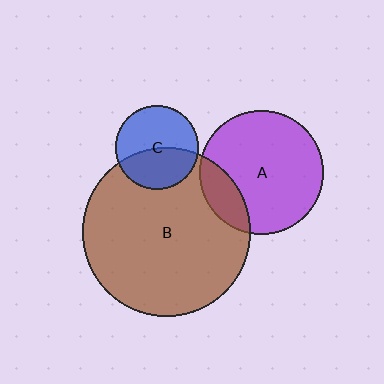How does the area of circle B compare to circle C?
Approximately 4.0 times.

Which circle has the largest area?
Circle B (brown).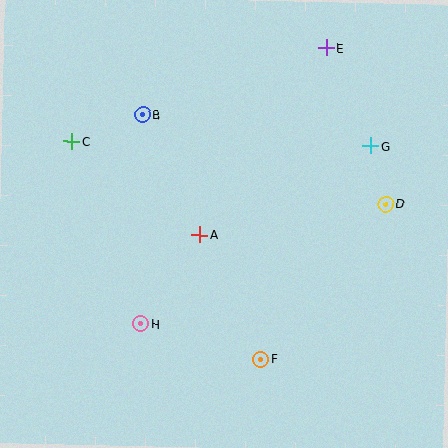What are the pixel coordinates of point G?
Point G is at (370, 146).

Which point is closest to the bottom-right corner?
Point F is closest to the bottom-right corner.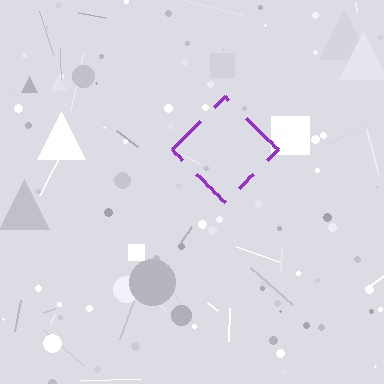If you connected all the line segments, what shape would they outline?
They would outline a diamond.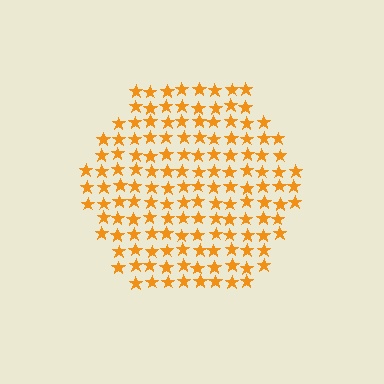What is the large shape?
The large shape is a hexagon.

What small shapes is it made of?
It is made of small stars.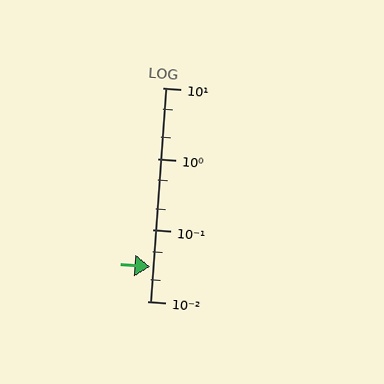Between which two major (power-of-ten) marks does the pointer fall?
The pointer is between 0.01 and 0.1.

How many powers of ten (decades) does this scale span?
The scale spans 3 decades, from 0.01 to 10.